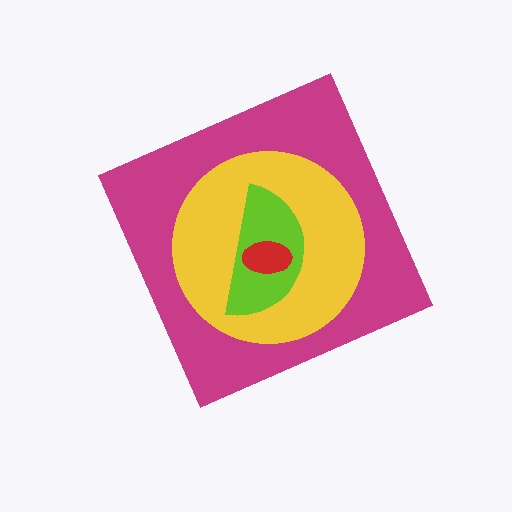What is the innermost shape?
The red ellipse.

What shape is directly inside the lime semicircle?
The red ellipse.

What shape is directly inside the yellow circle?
The lime semicircle.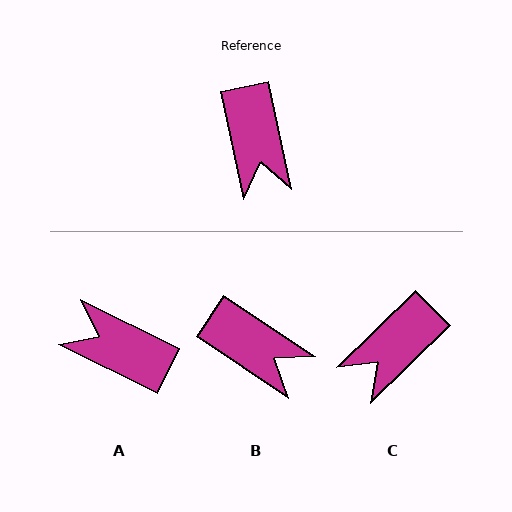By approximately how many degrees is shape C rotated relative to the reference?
Approximately 58 degrees clockwise.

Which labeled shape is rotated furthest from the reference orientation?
A, about 128 degrees away.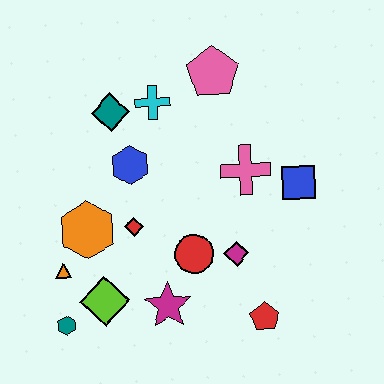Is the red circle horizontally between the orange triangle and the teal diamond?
No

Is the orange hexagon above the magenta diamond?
Yes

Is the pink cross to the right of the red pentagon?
No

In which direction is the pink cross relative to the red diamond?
The pink cross is to the right of the red diamond.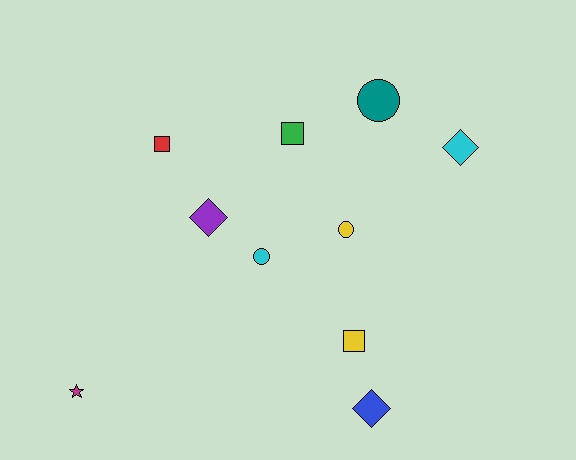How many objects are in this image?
There are 10 objects.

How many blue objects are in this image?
There is 1 blue object.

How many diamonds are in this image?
There are 3 diamonds.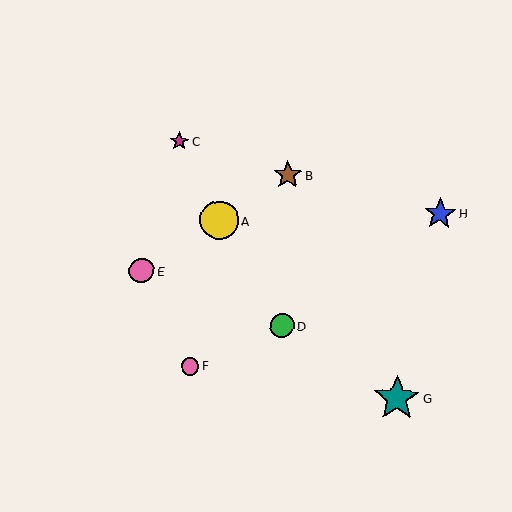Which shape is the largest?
The teal star (labeled G) is the largest.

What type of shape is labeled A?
Shape A is a yellow circle.